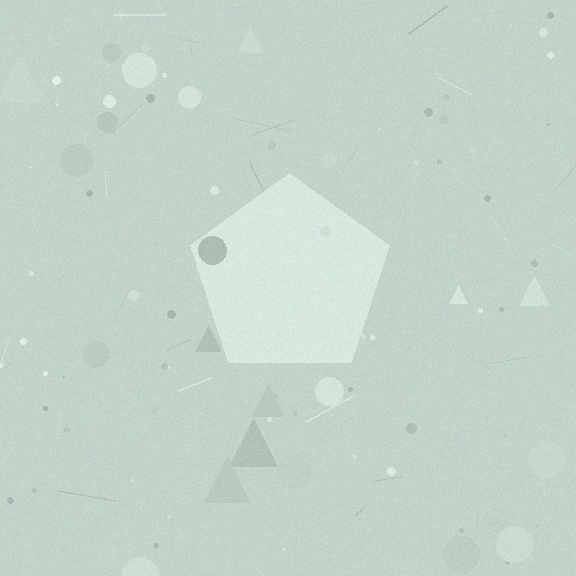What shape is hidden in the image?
A pentagon is hidden in the image.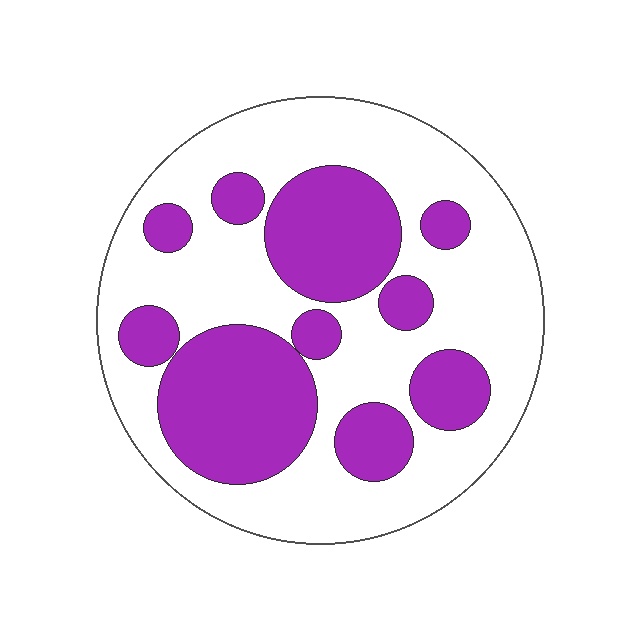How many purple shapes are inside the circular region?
10.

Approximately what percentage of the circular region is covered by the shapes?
Approximately 35%.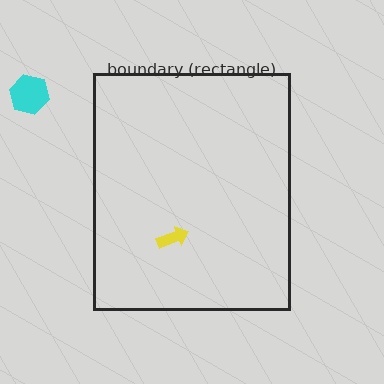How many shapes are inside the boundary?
1 inside, 1 outside.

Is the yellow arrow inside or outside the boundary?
Inside.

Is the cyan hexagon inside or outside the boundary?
Outside.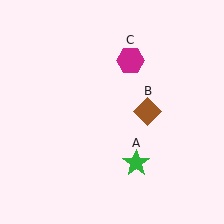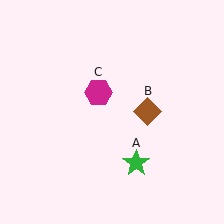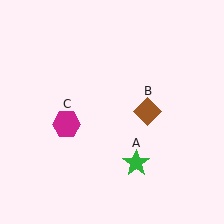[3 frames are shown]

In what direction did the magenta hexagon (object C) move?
The magenta hexagon (object C) moved down and to the left.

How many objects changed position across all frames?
1 object changed position: magenta hexagon (object C).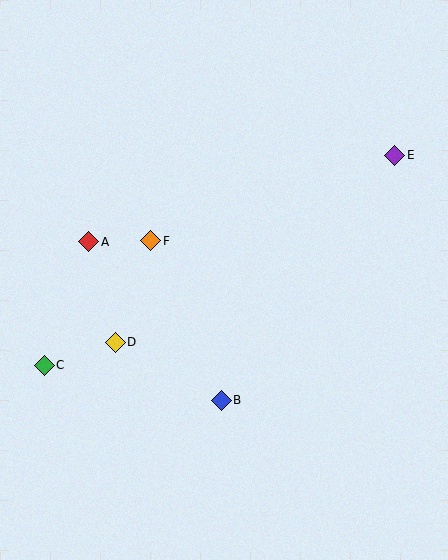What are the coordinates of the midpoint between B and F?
The midpoint between B and F is at (186, 320).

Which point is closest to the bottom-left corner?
Point C is closest to the bottom-left corner.